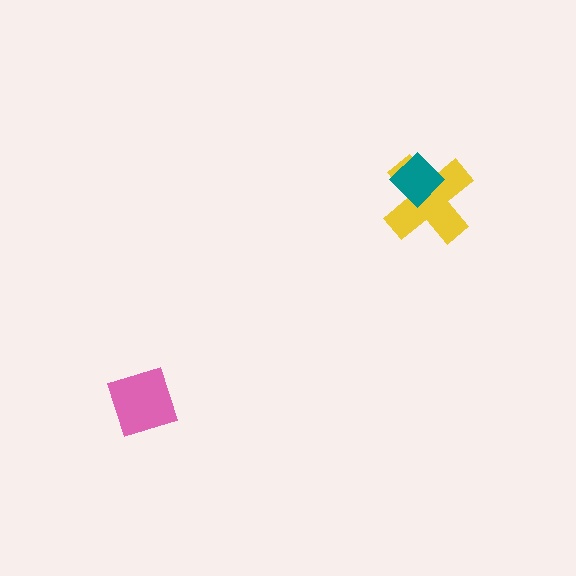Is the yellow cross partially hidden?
Yes, it is partially covered by another shape.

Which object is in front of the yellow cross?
The teal diamond is in front of the yellow cross.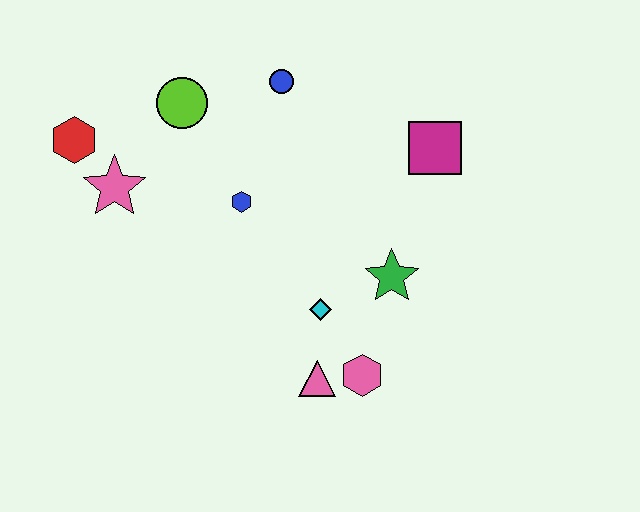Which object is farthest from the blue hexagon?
The pink hexagon is farthest from the blue hexagon.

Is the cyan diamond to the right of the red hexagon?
Yes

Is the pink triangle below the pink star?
Yes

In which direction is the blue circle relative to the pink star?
The blue circle is to the right of the pink star.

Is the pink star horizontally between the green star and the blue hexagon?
No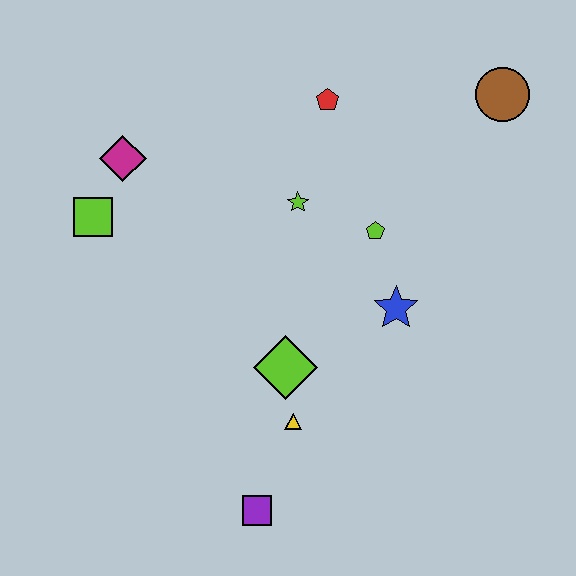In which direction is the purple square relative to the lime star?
The purple square is below the lime star.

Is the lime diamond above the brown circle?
No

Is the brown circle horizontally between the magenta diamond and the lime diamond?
No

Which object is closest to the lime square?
The magenta diamond is closest to the lime square.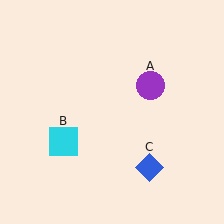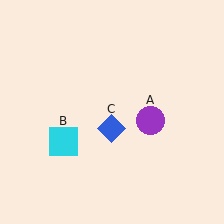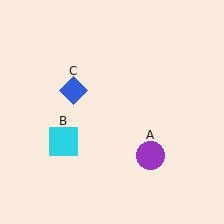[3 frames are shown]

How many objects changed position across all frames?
2 objects changed position: purple circle (object A), blue diamond (object C).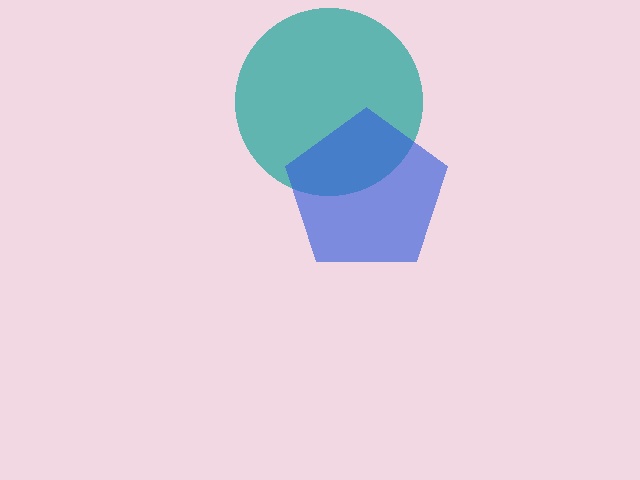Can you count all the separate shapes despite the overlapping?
Yes, there are 2 separate shapes.